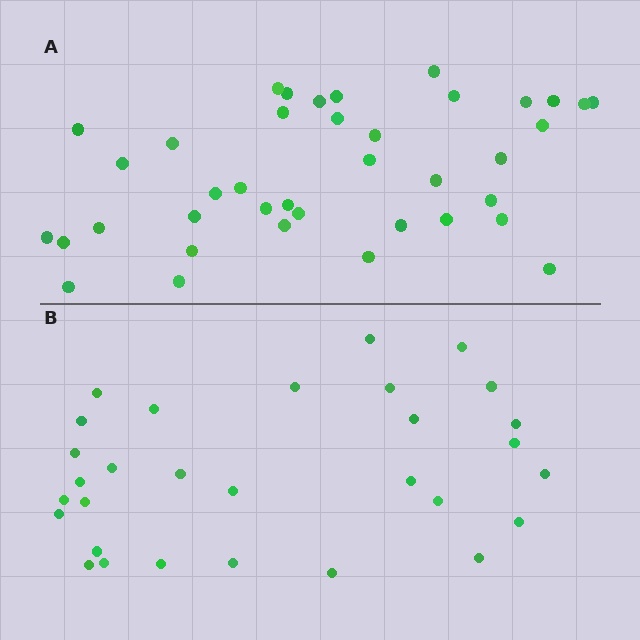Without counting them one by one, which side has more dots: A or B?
Region A (the top region) has more dots.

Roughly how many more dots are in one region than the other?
Region A has roughly 8 or so more dots than region B.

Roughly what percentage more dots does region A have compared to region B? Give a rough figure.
About 30% more.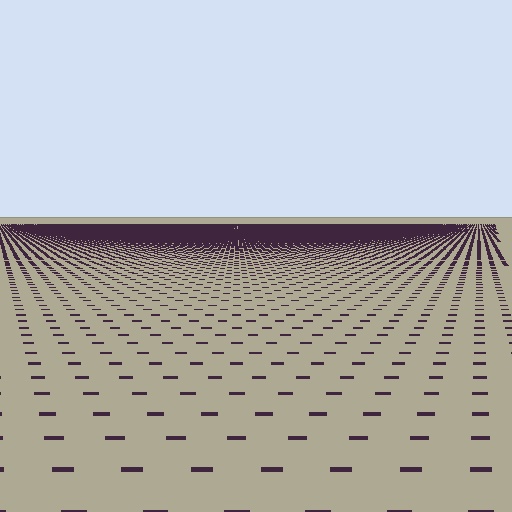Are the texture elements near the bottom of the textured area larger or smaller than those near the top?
Larger. Near the bottom, elements are closer to the viewer and appear at a bigger on-screen size.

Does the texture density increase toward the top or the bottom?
Density increases toward the top.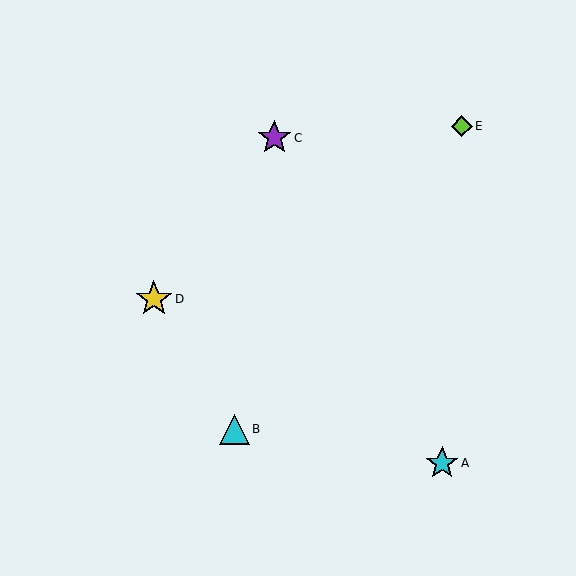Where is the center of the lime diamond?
The center of the lime diamond is at (462, 126).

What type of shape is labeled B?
Shape B is a cyan triangle.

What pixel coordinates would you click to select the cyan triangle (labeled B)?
Click at (234, 429) to select the cyan triangle B.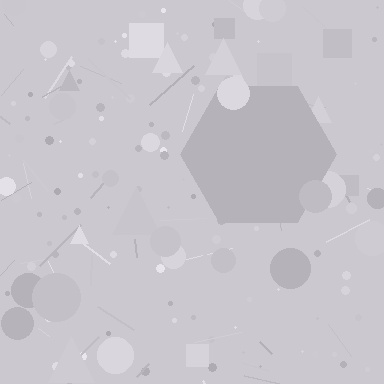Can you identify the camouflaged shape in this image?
The camouflaged shape is a hexagon.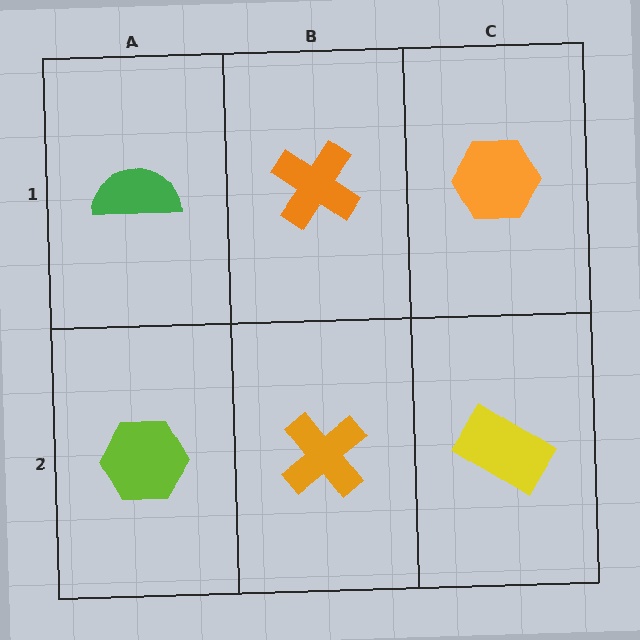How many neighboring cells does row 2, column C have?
2.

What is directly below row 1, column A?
A lime hexagon.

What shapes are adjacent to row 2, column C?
An orange hexagon (row 1, column C), an orange cross (row 2, column B).